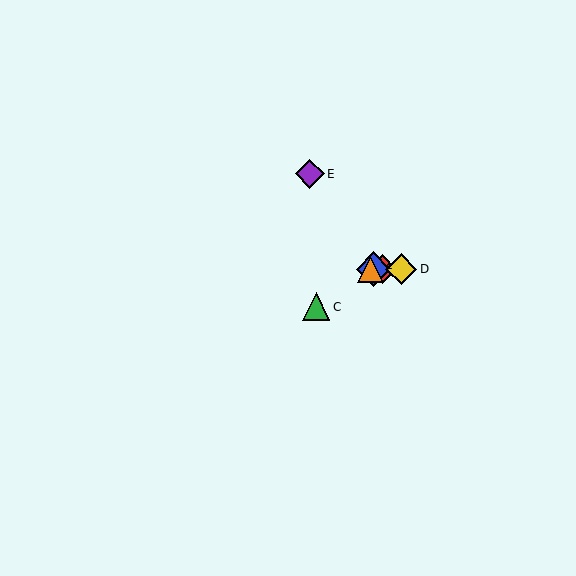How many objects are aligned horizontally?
4 objects (A, B, D, F) are aligned horizontally.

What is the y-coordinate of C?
Object C is at y≈307.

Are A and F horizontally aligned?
Yes, both are at y≈269.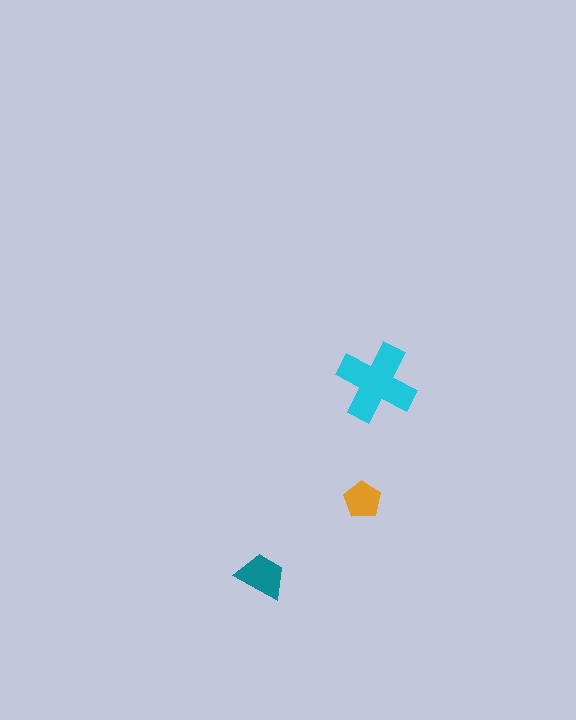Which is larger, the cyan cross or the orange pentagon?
The cyan cross.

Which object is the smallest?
The orange pentagon.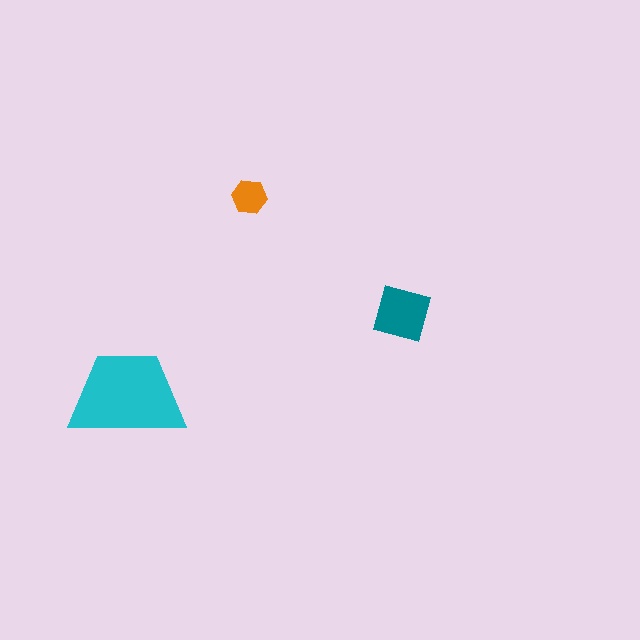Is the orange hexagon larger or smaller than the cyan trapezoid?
Smaller.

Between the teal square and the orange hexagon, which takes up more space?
The teal square.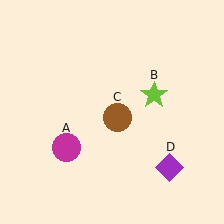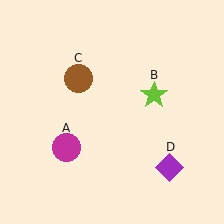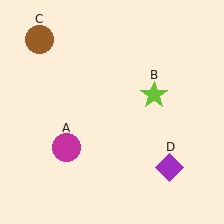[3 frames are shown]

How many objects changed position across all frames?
1 object changed position: brown circle (object C).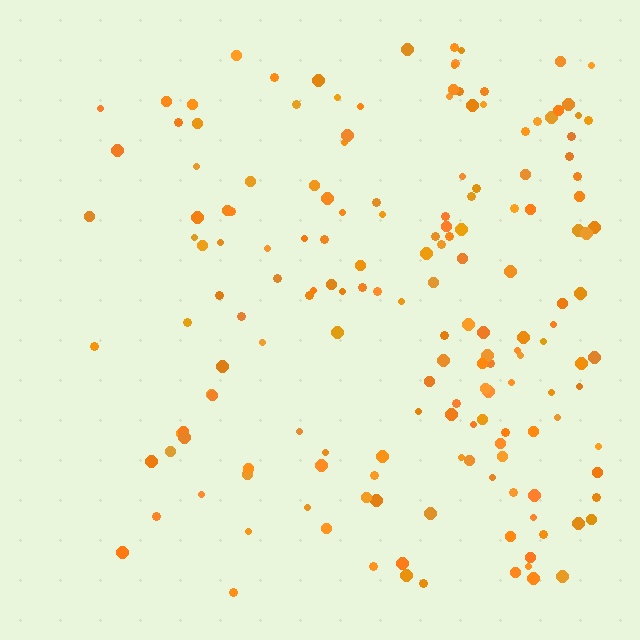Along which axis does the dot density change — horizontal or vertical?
Horizontal.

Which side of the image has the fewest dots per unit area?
The left.